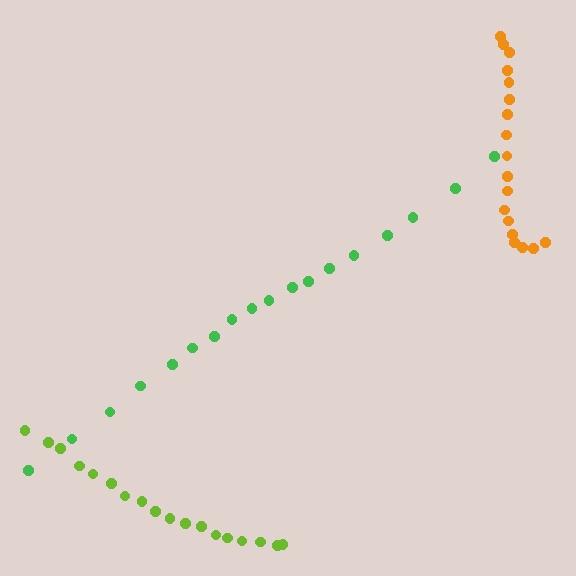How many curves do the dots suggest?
There are 3 distinct paths.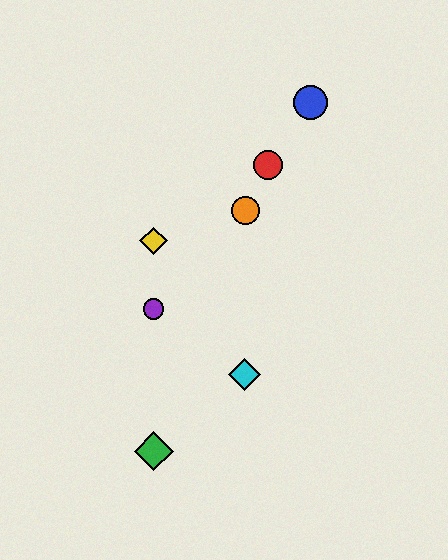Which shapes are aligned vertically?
The green diamond, the yellow diamond, the purple circle are aligned vertically.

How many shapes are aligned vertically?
3 shapes (the green diamond, the yellow diamond, the purple circle) are aligned vertically.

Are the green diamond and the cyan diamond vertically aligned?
No, the green diamond is at x≈154 and the cyan diamond is at x≈245.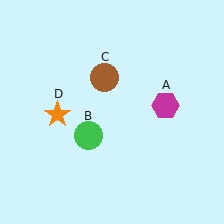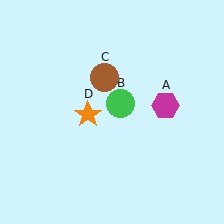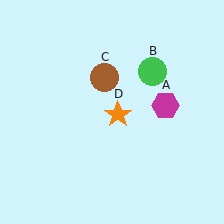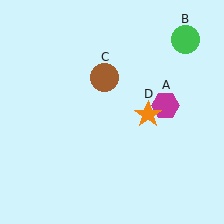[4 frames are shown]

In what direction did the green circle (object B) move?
The green circle (object B) moved up and to the right.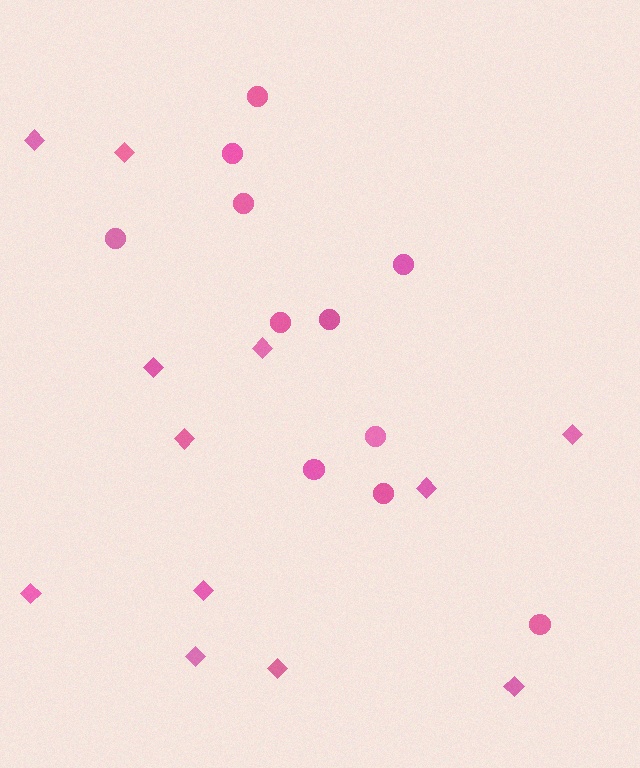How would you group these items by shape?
There are 2 groups: one group of circles (11) and one group of diamonds (12).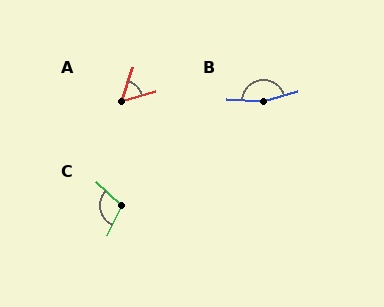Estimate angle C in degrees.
Approximately 107 degrees.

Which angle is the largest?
B, at approximately 160 degrees.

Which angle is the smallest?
A, at approximately 54 degrees.